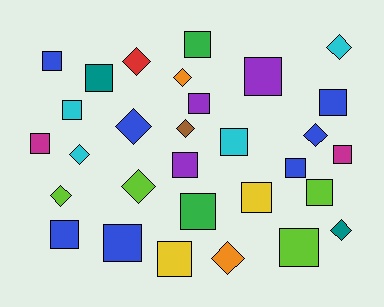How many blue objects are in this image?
There are 7 blue objects.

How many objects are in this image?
There are 30 objects.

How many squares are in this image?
There are 19 squares.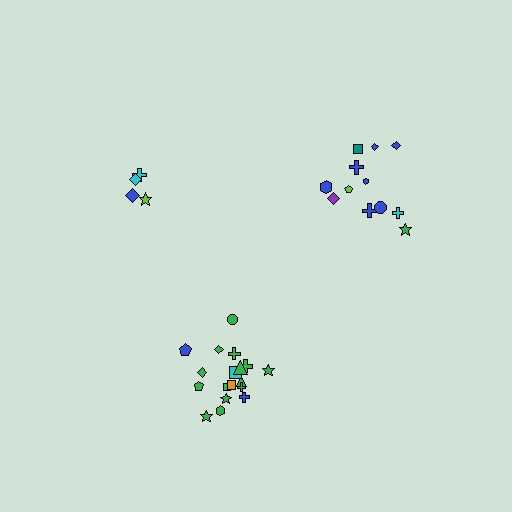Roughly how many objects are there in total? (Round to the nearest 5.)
Roughly 35 objects in total.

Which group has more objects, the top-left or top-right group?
The top-right group.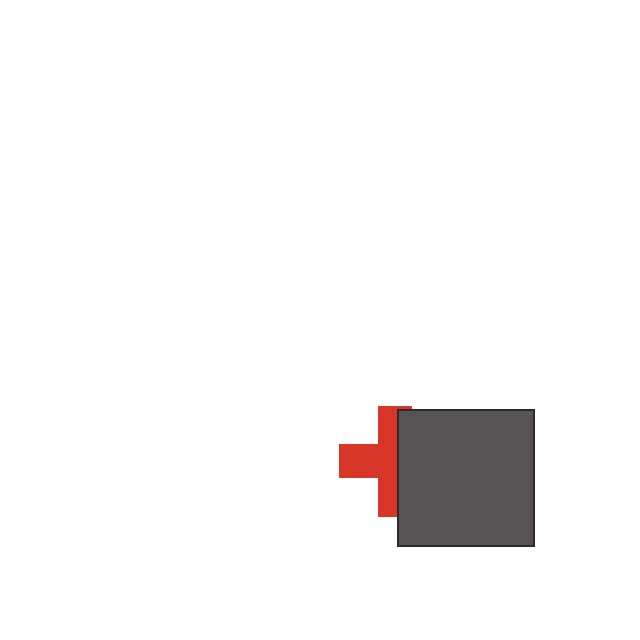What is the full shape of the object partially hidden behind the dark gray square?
The partially hidden object is a red cross.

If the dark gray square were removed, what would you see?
You would see the complete red cross.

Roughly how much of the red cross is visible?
About half of it is visible (roughly 56%).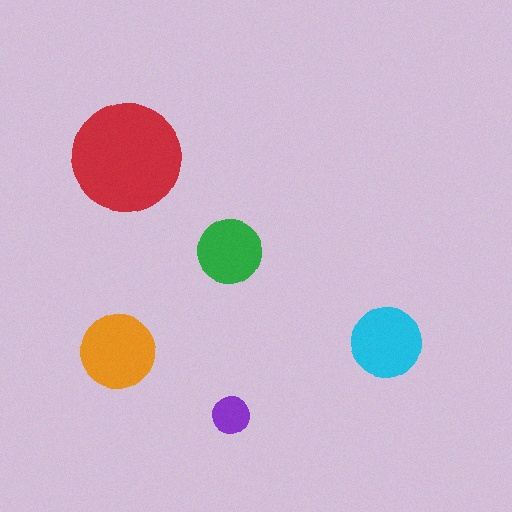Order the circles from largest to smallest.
the red one, the orange one, the cyan one, the green one, the purple one.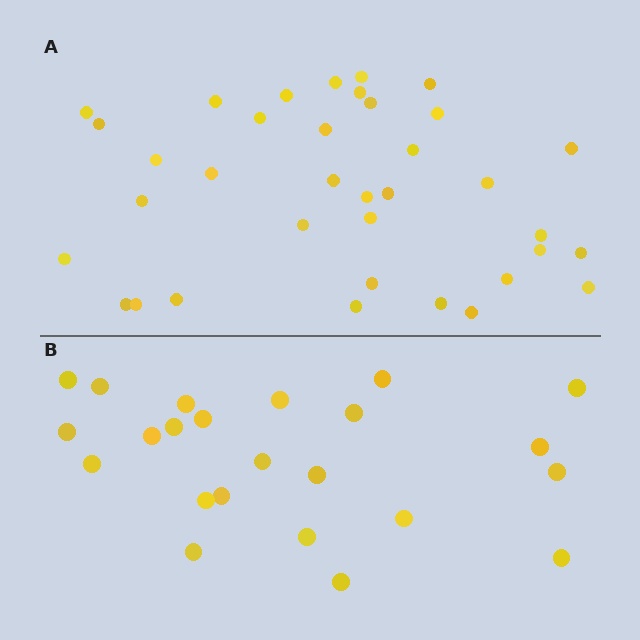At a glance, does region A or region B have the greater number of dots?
Region A (the top region) has more dots.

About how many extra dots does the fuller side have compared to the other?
Region A has approximately 15 more dots than region B.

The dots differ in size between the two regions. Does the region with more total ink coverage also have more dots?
No. Region B has more total ink coverage because its dots are larger, but region A actually contains more individual dots. Total area can be misleading — the number of items is what matters here.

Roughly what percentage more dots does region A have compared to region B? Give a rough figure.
About 55% more.